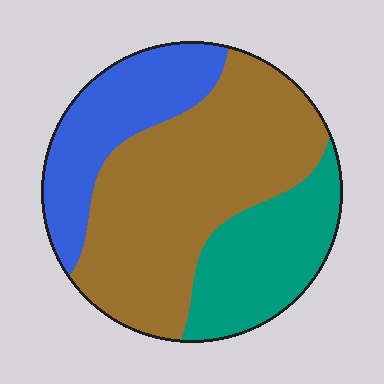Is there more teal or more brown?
Brown.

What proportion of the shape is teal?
Teal takes up about one quarter (1/4) of the shape.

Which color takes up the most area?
Brown, at roughly 55%.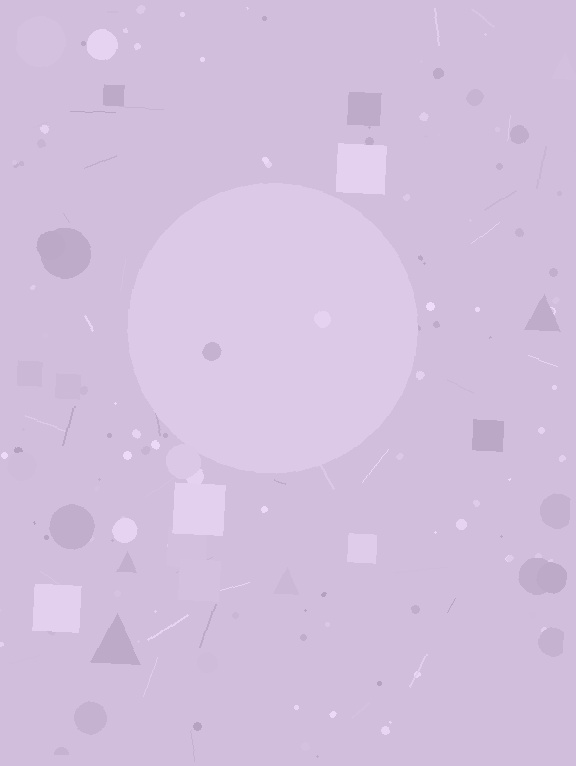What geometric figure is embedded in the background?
A circle is embedded in the background.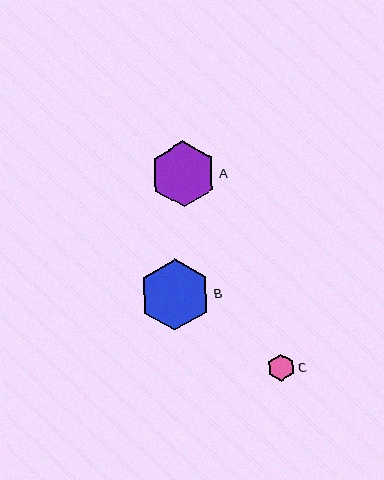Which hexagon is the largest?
Hexagon B is the largest with a size of approximately 71 pixels.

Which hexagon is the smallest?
Hexagon C is the smallest with a size of approximately 27 pixels.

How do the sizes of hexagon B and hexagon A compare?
Hexagon B and hexagon A are approximately the same size.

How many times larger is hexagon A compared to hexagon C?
Hexagon A is approximately 2.4 times the size of hexagon C.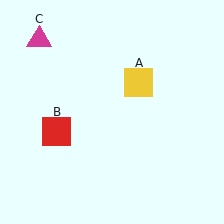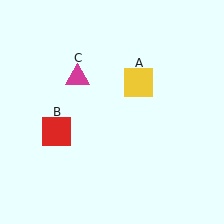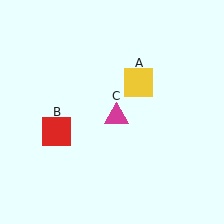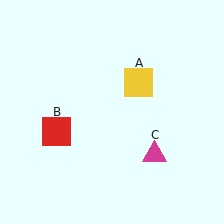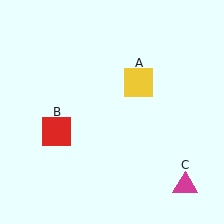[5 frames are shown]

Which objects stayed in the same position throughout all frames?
Yellow square (object A) and red square (object B) remained stationary.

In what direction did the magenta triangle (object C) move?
The magenta triangle (object C) moved down and to the right.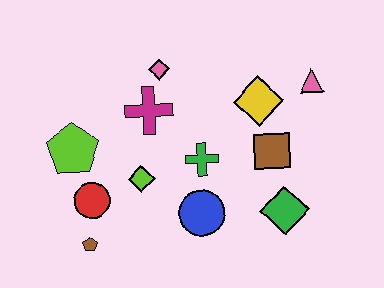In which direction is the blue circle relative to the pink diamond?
The blue circle is below the pink diamond.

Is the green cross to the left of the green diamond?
Yes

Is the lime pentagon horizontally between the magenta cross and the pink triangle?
No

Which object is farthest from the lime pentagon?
The pink triangle is farthest from the lime pentagon.